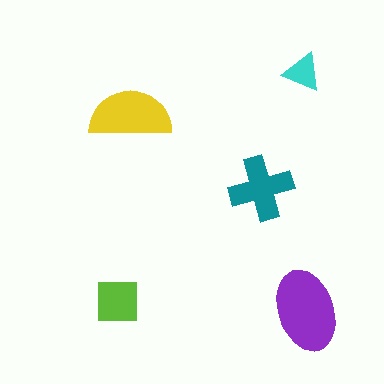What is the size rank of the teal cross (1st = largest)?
3rd.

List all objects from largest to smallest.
The purple ellipse, the yellow semicircle, the teal cross, the lime square, the cyan triangle.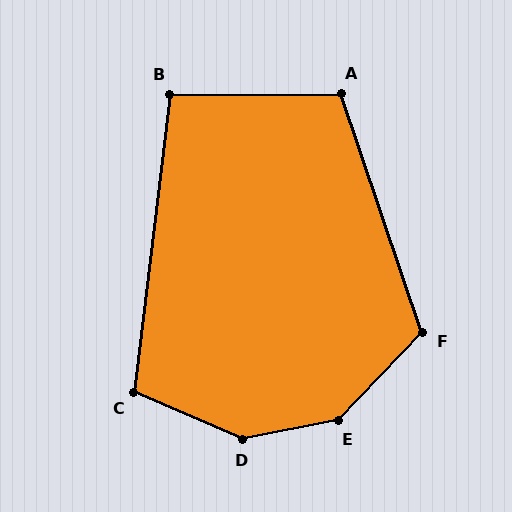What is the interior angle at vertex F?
Approximately 117 degrees (obtuse).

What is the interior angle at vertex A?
Approximately 109 degrees (obtuse).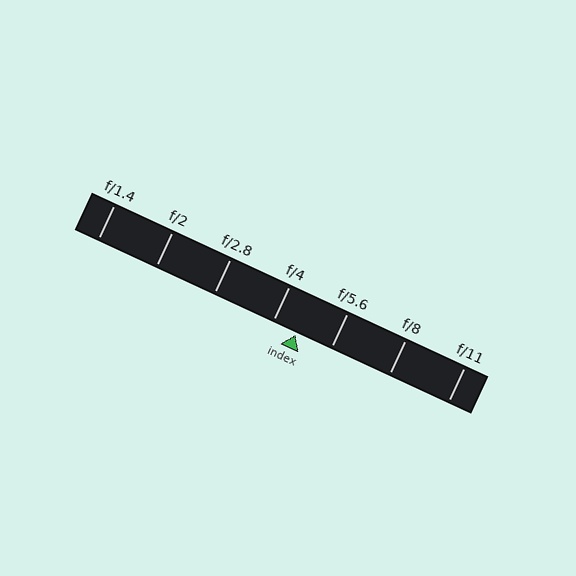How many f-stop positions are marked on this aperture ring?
There are 7 f-stop positions marked.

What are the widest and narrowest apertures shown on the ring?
The widest aperture shown is f/1.4 and the narrowest is f/11.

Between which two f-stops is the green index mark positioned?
The index mark is between f/4 and f/5.6.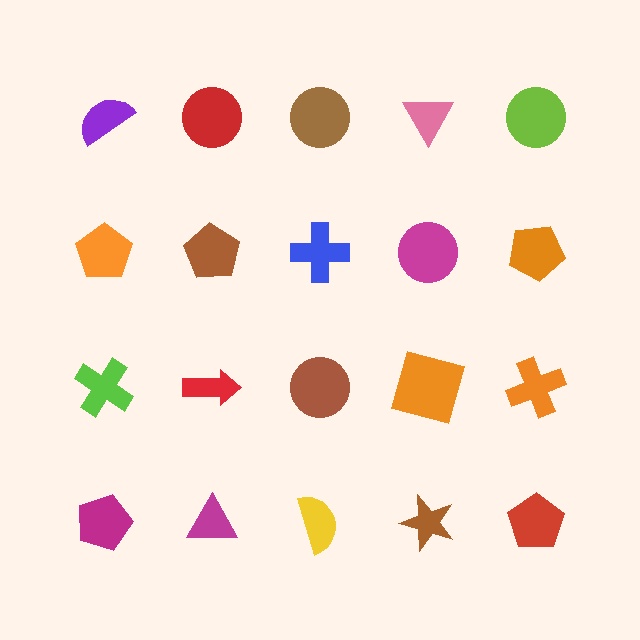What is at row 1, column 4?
A pink triangle.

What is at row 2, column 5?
An orange pentagon.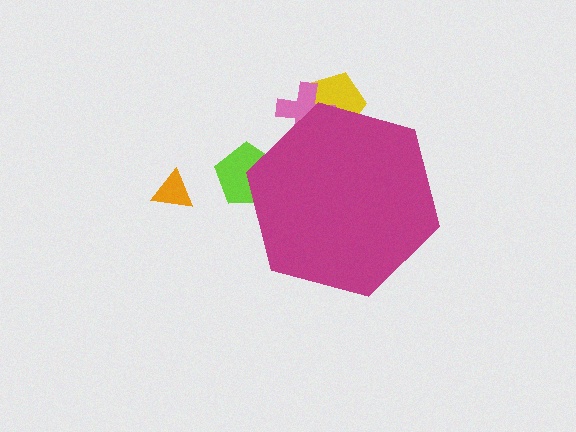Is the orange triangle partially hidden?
No, the orange triangle is fully visible.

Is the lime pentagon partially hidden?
Yes, the lime pentagon is partially hidden behind the magenta hexagon.